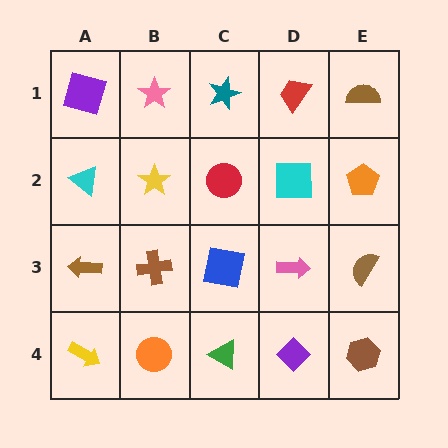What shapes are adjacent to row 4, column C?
A blue square (row 3, column C), an orange circle (row 4, column B), a purple diamond (row 4, column D).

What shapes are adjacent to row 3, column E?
An orange pentagon (row 2, column E), a brown hexagon (row 4, column E), a pink arrow (row 3, column D).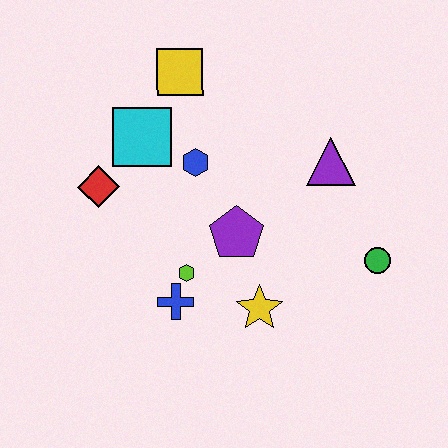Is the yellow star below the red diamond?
Yes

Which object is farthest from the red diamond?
The green circle is farthest from the red diamond.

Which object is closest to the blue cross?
The lime hexagon is closest to the blue cross.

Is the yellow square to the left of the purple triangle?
Yes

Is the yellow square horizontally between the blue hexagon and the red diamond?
Yes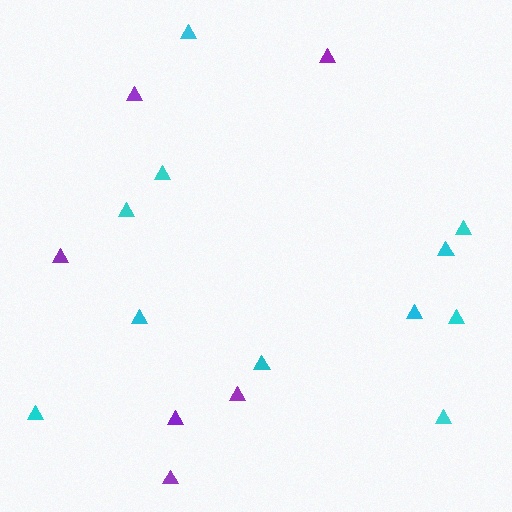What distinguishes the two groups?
There are 2 groups: one group of purple triangles (6) and one group of cyan triangles (11).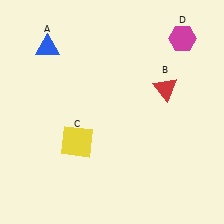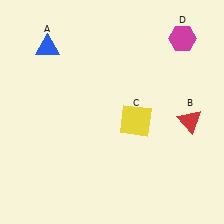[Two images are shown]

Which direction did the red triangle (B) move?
The red triangle (B) moved down.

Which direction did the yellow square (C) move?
The yellow square (C) moved right.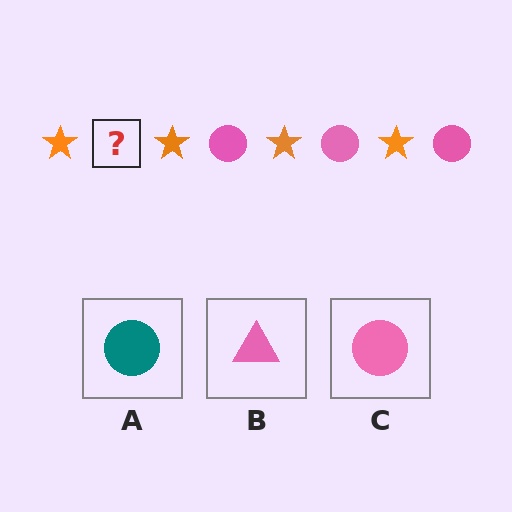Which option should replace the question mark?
Option C.